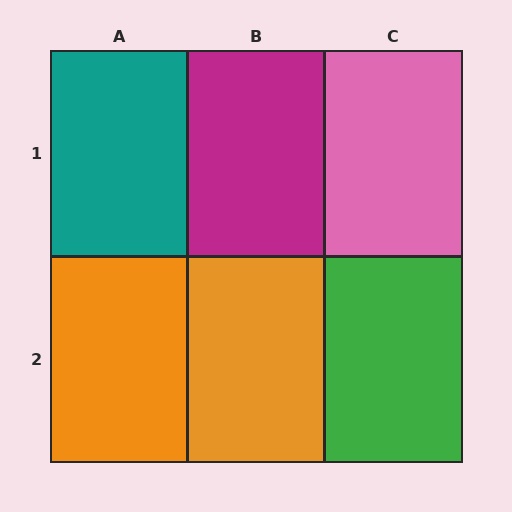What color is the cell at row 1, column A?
Teal.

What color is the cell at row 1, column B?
Magenta.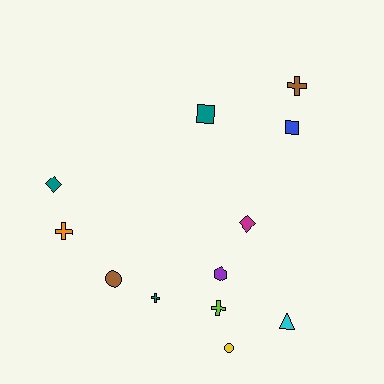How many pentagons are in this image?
There are no pentagons.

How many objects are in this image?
There are 12 objects.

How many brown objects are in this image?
There are 2 brown objects.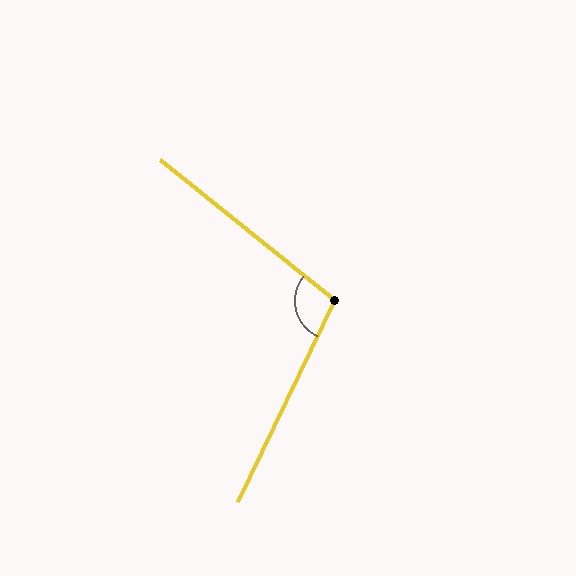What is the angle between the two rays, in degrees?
Approximately 103 degrees.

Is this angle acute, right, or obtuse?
It is obtuse.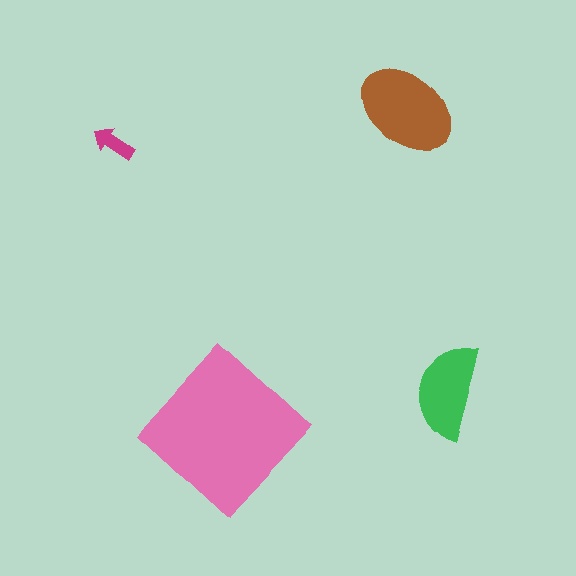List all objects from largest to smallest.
The pink diamond, the brown ellipse, the green semicircle, the magenta arrow.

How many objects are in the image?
There are 4 objects in the image.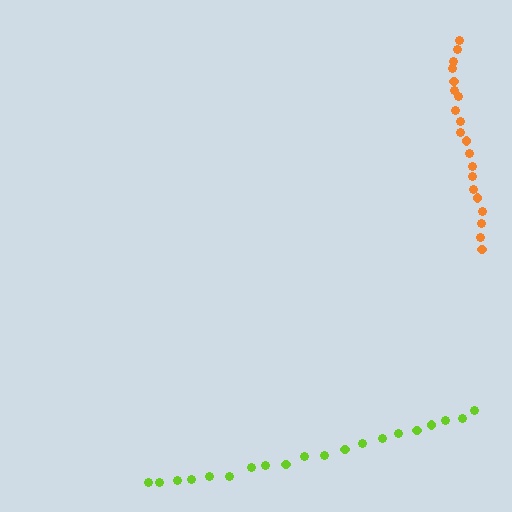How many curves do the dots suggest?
There are 2 distinct paths.